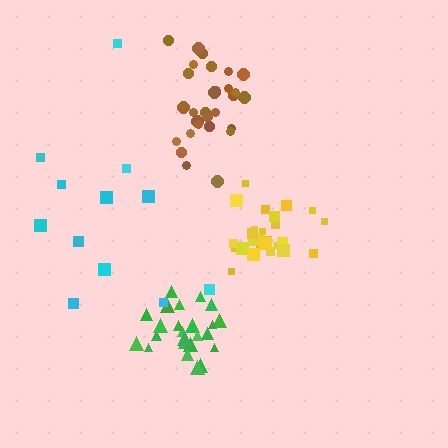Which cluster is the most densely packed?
Yellow.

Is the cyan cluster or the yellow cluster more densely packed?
Yellow.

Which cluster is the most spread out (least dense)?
Cyan.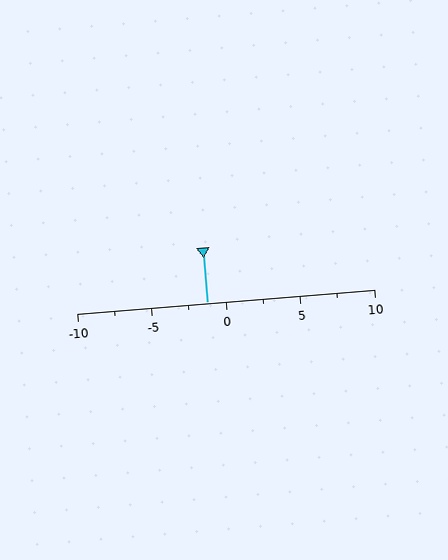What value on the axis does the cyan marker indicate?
The marker indicates approximately -1.2.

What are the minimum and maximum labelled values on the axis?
The axis runs from -10 to 10.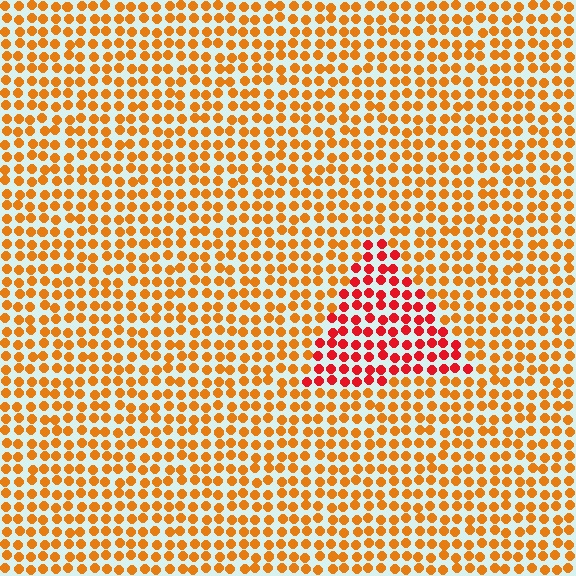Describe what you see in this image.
The image is filled with small orange elements in a uniform arrangement. A triangle-shaped region is visible where the elements are tinted to a slightly different hue, forming a subtle color boundary.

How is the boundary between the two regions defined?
The boundary is defined purely by a slight shift in hue (about 35 degrees). Spacing, size, and orientation are identical on both sides.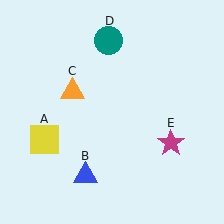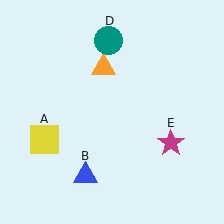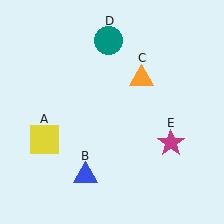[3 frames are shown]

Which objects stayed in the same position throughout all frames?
Yellow square (object A) and blue triangle (object B) and teal circle (object D) and magenta star (object E) remained stationary.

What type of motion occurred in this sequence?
The orange triangle (object C) rotated clockwise around the center of the scene.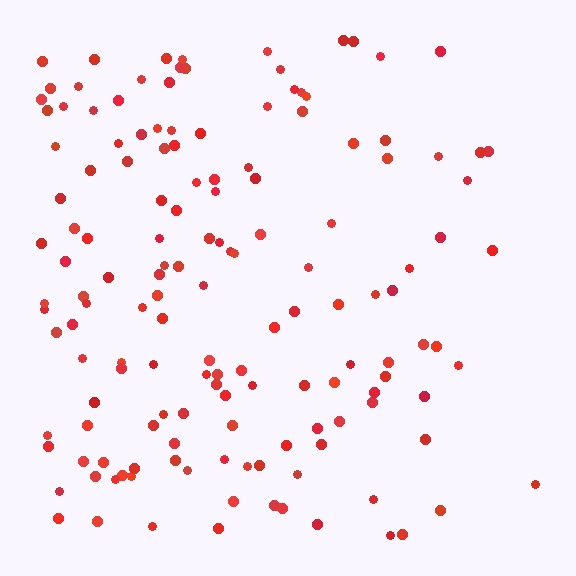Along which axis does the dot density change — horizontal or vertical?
Horizontal.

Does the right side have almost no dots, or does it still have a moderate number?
Still a moderate number, just noticeably fewer than the left.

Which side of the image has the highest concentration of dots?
The left.